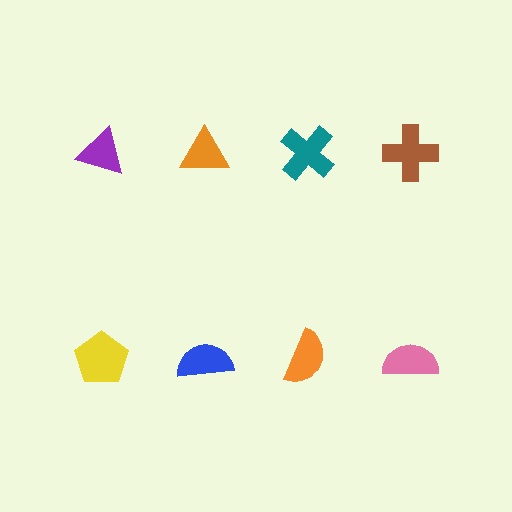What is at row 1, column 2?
An orange triangle.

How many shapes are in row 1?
4 shapes.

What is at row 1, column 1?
A purple triangle.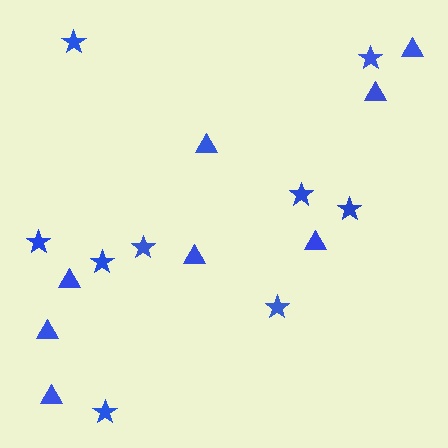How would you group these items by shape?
There are 2 groups: one group of triangles (8) and one group of stars (9).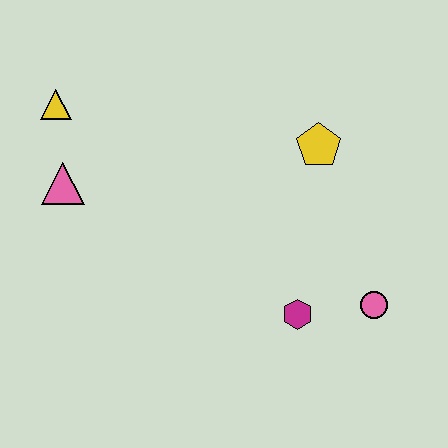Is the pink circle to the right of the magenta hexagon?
Yes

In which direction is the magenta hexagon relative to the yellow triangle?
The magenta hexagon is to the right of the yellow triangle.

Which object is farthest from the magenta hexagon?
The yellow triangle is farthest from the magenta hexagon.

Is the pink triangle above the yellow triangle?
No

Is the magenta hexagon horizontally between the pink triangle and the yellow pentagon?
Yes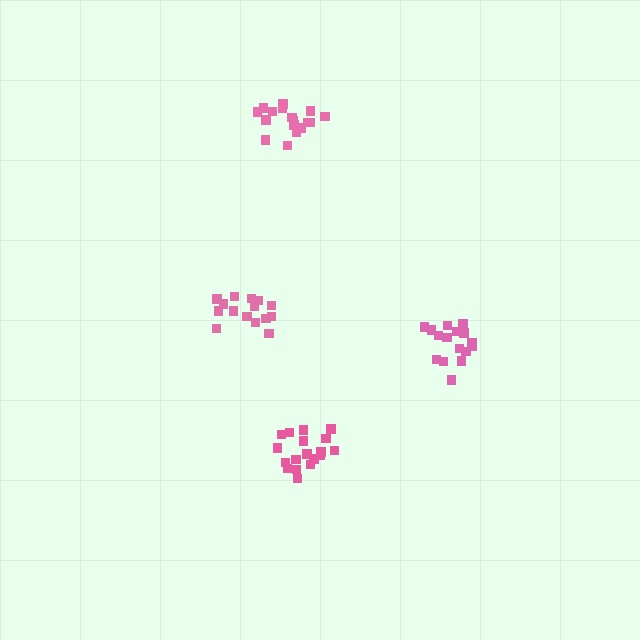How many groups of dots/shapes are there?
There are 4 groups.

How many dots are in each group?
Group 1: 18 dots, Group 2: 18 dots, Group 3: 15 dots, Group 4: 16 dots (67 total).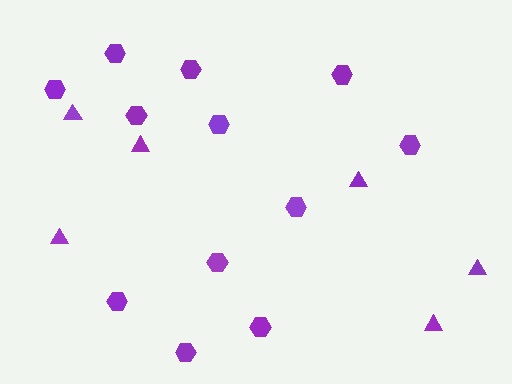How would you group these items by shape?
There are 2 groups: one group of triangles (6) and one group of hexagons (12).